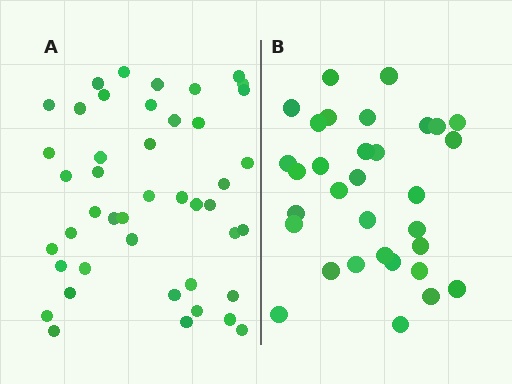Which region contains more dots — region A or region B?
Region A (the left region) has more dots.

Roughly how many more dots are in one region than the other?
Region A has roughly 12 or so more dots than region B.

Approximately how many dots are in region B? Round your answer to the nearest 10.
About 30 dots. (The exact count is 32, which rounds to 30.)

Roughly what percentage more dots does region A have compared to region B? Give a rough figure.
About 40% more.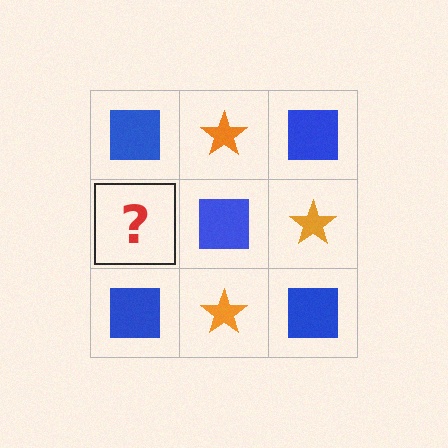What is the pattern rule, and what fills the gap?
The rule is that it alternates blue square and orange star in a checkerboard pattern. The gap should be filled with an orange star.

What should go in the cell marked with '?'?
The missing cell should contain an orange star.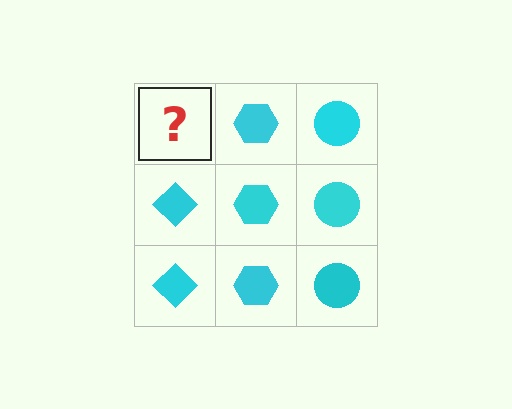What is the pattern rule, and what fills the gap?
The rule is that each column has a consistent shape. The gap should be filled with a cyan diamond.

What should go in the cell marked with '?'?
The missing cell should contain a cyan diamond.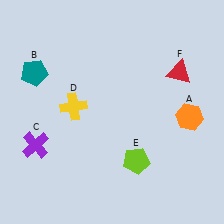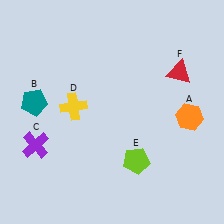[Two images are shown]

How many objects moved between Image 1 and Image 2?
1 object moved between the two images.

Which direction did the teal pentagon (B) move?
The teal pentagon (B) moved down.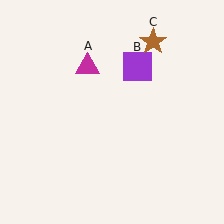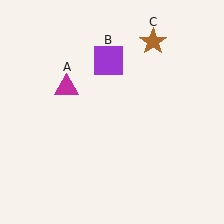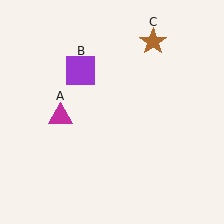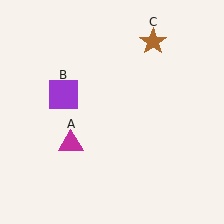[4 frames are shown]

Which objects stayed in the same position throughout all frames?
Brown star (object C) remained stationary.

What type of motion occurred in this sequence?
The magenta triangle (object A), purple square (object B) rotated counterclockwise around the center of the scene.